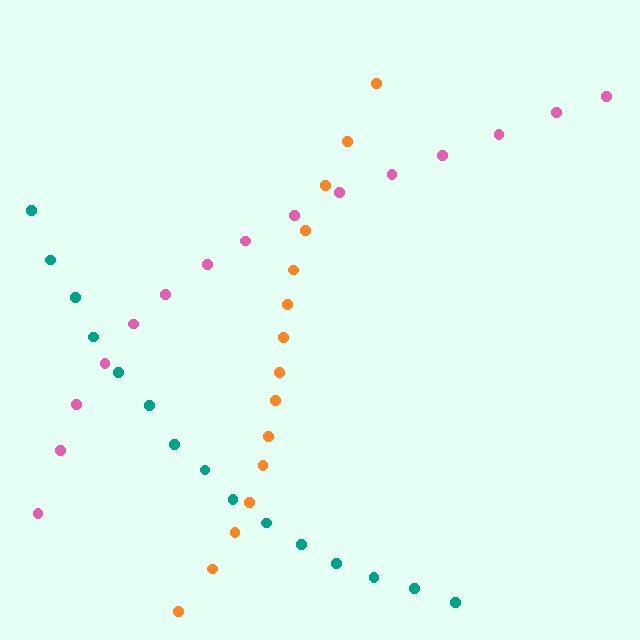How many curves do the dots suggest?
There are 3 distinct paths.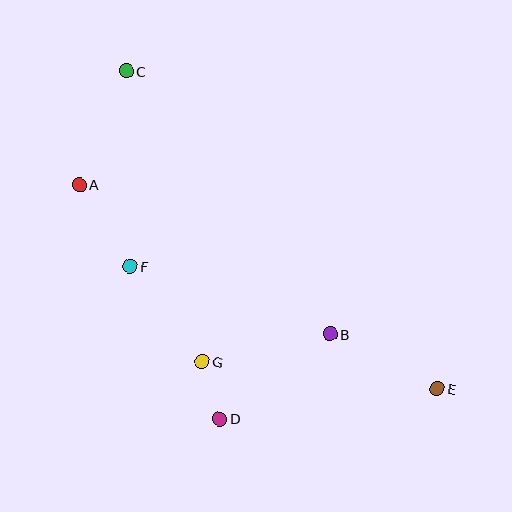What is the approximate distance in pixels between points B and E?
The distance between B and E is approximately 121 pixels.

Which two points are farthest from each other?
Points C and E are farthest from each other.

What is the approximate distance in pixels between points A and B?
The distance between A and B is approximately 292 pixels.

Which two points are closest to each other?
Points D and G are closest to each other.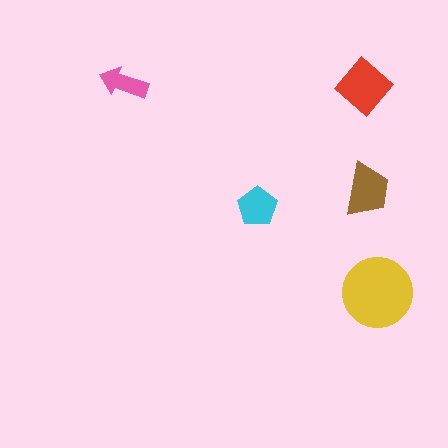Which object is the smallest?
The pink arrow.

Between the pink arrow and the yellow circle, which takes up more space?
The yellow circle.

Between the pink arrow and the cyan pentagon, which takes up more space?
The cyan pentagon.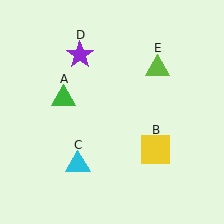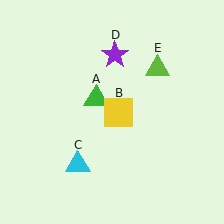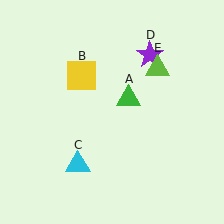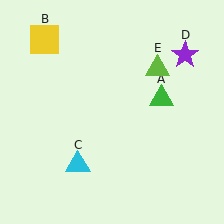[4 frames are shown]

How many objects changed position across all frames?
3 objects changed position: green triangle (object A), yellow square (object B), purple star (object D).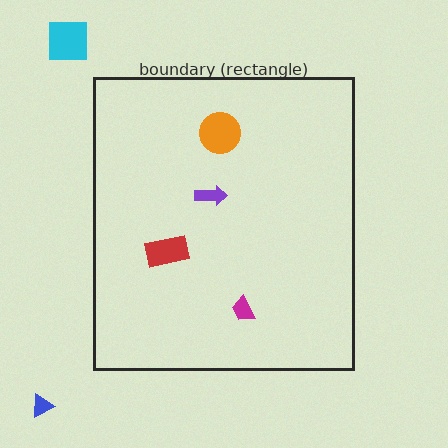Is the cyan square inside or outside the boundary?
Outside.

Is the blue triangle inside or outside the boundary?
Outside.